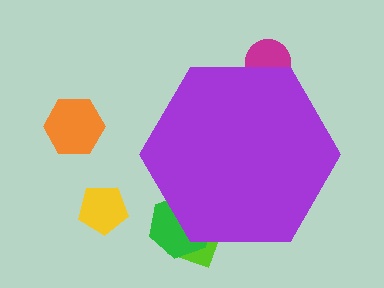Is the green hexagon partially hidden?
Yes, the green hexagon is partially hidden behind the purple hexagon.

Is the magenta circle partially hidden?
Yes, the magenta circle is partially hidden behind the purple hexagon.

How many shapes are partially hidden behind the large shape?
3 shapes are partially hidden.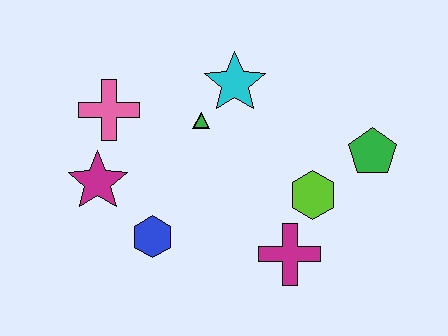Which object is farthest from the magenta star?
The green pentagon is farthest from the magenta star.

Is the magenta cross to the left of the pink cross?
No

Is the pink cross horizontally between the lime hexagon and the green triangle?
No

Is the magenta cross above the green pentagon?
No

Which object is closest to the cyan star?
The green triangle is closest to the cyan star.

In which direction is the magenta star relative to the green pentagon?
The magenta star is to the left of the green pentagon.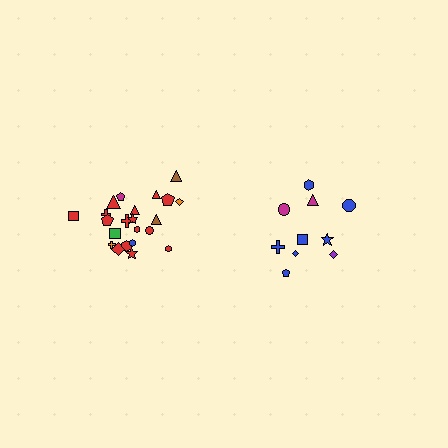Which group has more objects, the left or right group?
The left group.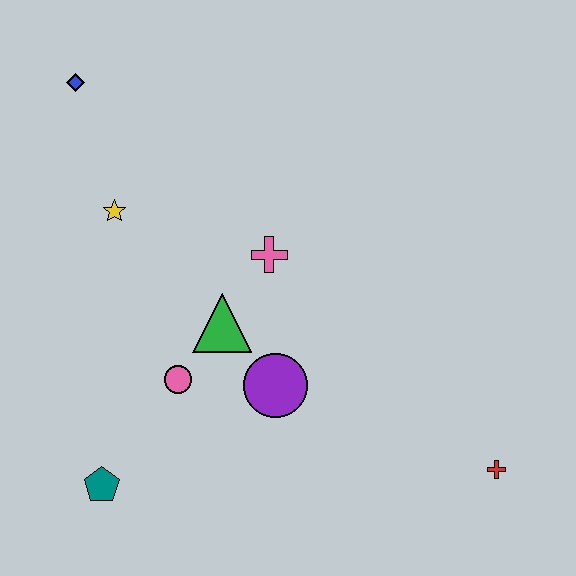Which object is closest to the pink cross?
The green triangle is closest to the pink cross.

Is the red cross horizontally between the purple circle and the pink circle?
No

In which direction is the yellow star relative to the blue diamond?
The yellow star is below the blue diamond.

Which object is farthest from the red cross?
The blue diamond is farthest from the red cross.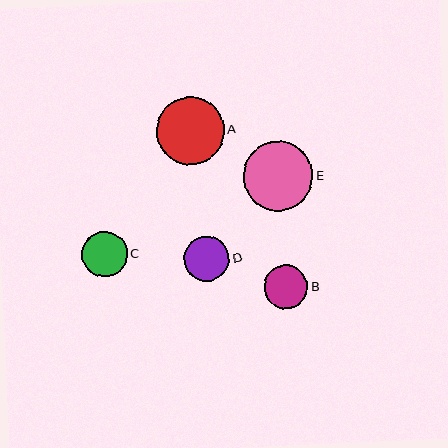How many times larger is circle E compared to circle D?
Circle E is approximately 1.5 times the size of circle D.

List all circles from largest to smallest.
From largest to smallest: E, A, C, D, B.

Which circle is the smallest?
Circle B is the smallest with a size of approximately 44 pixels.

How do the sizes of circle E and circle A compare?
Circle E and circle A are approximately the same size.